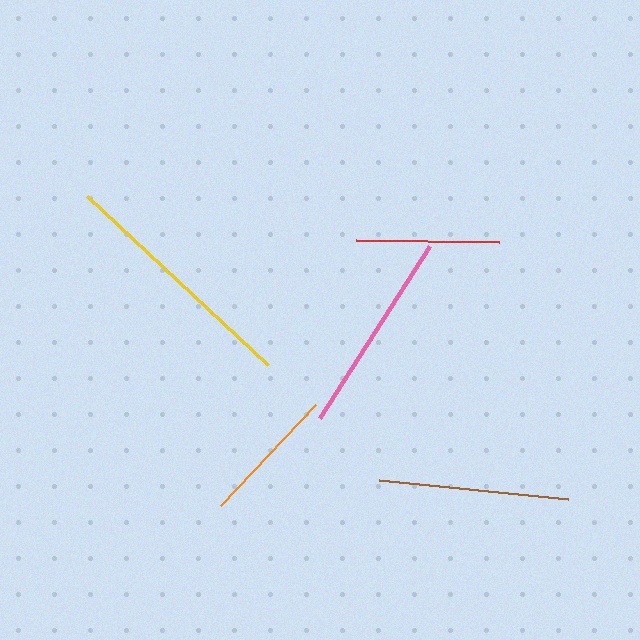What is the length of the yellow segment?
The yellow segment is approximately 247 pixels long.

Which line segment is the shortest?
The orange line is the shortest at approximately 139 pixels.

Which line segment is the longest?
The yellow line is the longest at approximately 247 pixels.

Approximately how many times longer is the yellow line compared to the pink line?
The yellow line is approximately 1.2 times the length of the pink line.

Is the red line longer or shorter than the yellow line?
The yellow line is longer than the red line.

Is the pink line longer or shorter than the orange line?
The pink line is longer than the orange line.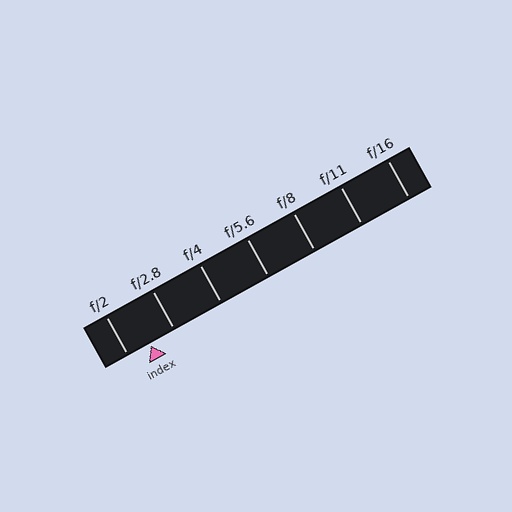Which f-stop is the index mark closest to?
The index mark is closest to f/2.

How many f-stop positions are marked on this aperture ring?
There are 7 f-stop positions marked.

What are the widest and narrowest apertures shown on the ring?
The widest aperture shown is f/2 and the narrowest is f/16.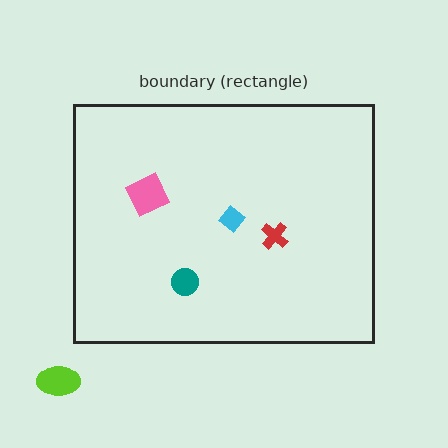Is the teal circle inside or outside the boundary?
Inside.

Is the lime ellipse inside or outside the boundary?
Outside.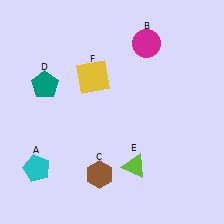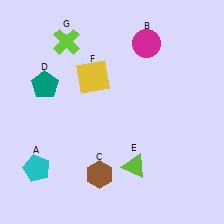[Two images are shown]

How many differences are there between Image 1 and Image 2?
There is 1 difference between the two images.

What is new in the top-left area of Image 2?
A lime cross (G) was added in the top-left area of Image 2.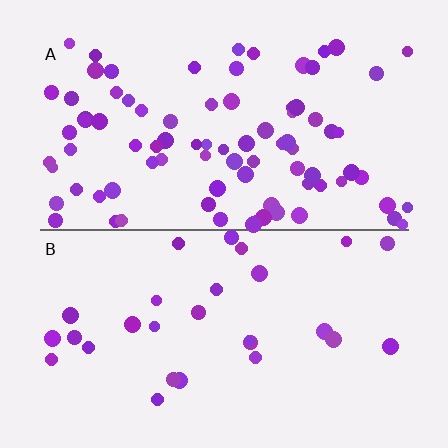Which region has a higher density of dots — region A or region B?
A (the top).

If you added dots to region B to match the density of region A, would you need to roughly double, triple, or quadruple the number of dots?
Approximately triple.